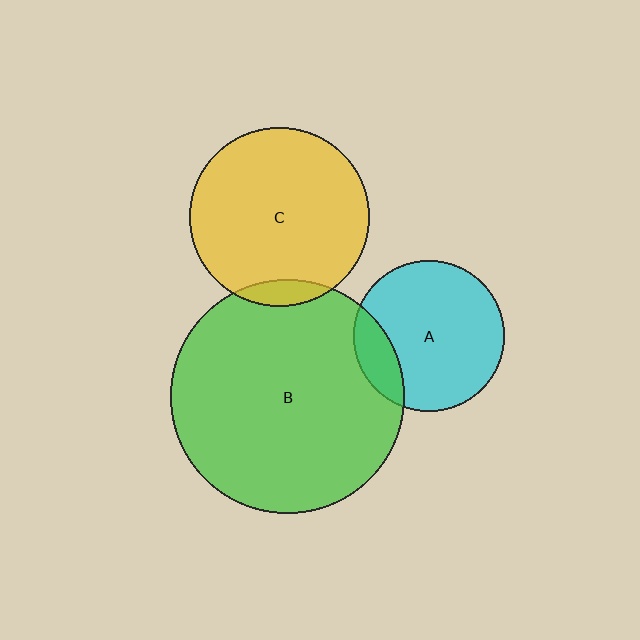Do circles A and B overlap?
Yes.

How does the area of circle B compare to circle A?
Approximately 2.4 times.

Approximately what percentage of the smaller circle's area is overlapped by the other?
Approximately 15%.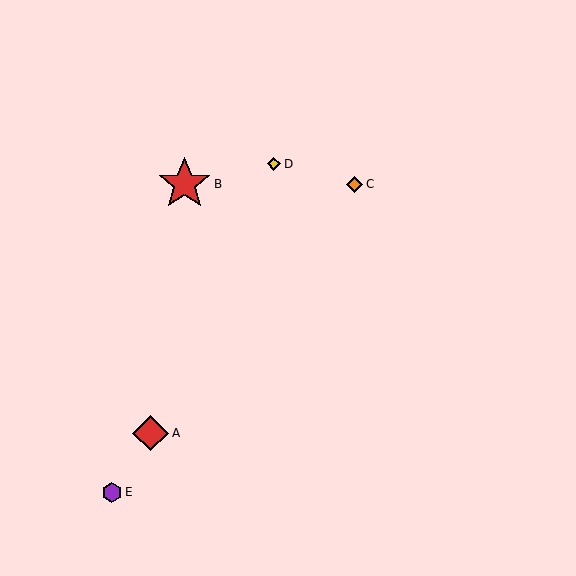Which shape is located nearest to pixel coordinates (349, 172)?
The orange diamond (labeled C) at (355, 184) is nearest to that location.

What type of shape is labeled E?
Shape E is a purple hexagon.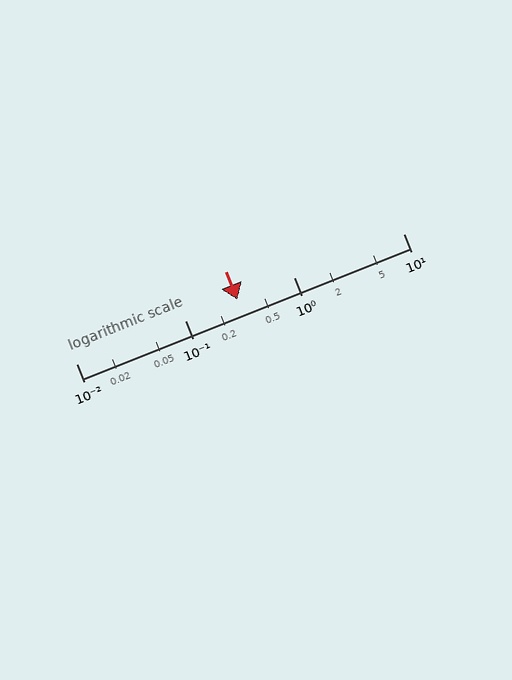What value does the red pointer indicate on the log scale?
The pointer indicates approximately 0.3.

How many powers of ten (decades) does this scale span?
The scale spans 3 decades, from 0.01 to 10.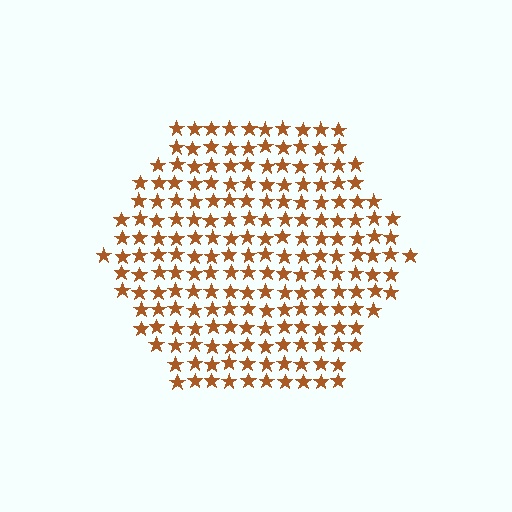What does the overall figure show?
The overall figure shows a hexagon.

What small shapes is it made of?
It is made of small stars.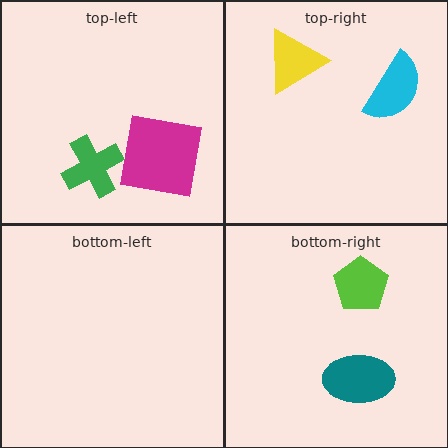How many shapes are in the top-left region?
2.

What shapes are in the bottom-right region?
The teal ellipse, the lime pentagon.